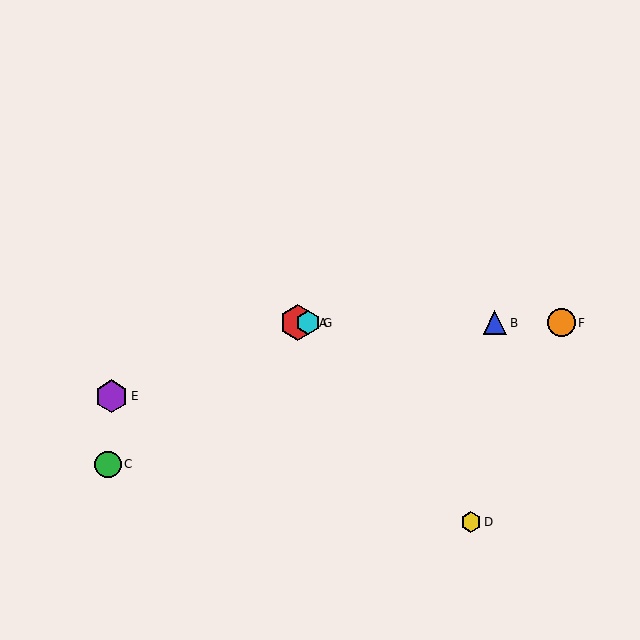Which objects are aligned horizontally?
Objects A, B, F, G are aligned horizontally.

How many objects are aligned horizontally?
4 objects (A, B, F, G) are aligned horizontally.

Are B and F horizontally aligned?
Yes, both are at y≈323.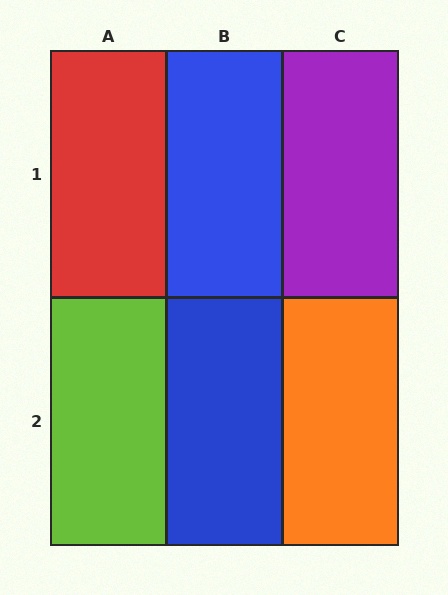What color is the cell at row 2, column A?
Lime.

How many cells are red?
1 cell is red.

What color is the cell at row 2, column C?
Orange.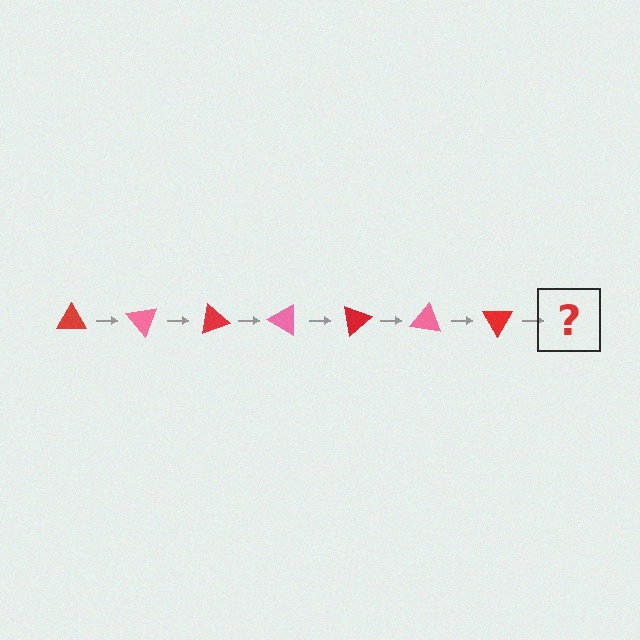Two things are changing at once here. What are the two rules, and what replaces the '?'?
The two rules are that it rotates 50 degrees each step and the color cycles through red and pink. The '?' should be a pink triangle, rotated 350 degrees from the start.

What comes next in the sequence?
The next element should be a pink triangle, rotated 350 degrees from the start.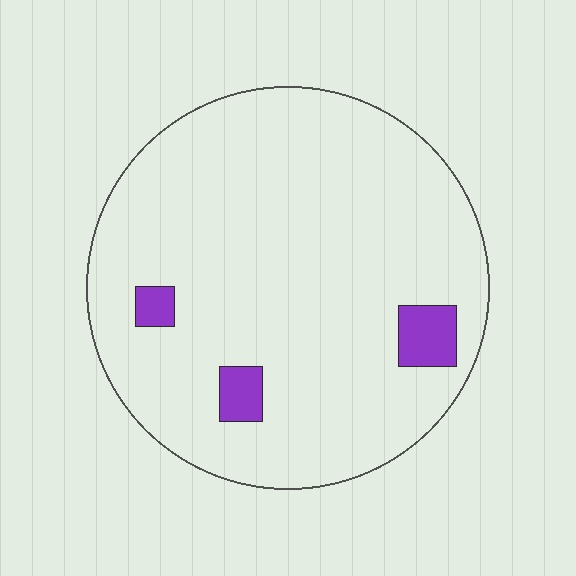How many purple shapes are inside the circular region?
3.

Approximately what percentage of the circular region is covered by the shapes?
Approximately 5%.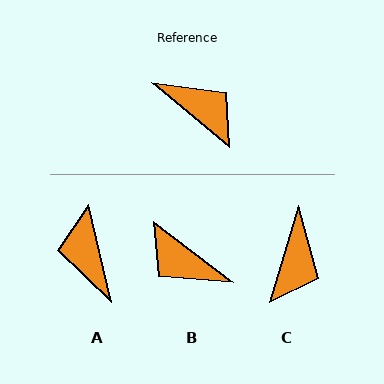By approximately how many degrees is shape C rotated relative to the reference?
Approximately 67 degrees clockwise.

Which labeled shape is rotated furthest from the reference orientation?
B, about 177 degrees away.